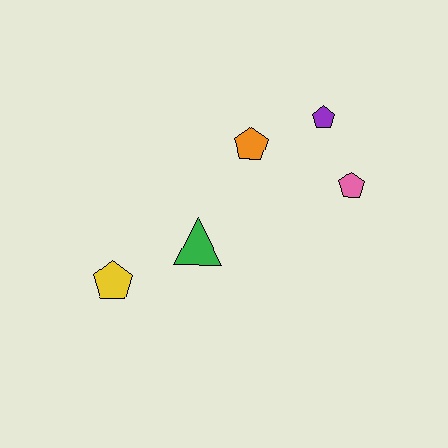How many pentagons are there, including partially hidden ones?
There are 4 pentagons.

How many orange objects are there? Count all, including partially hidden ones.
There is 1 orange object.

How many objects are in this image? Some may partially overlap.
There are 5 objects.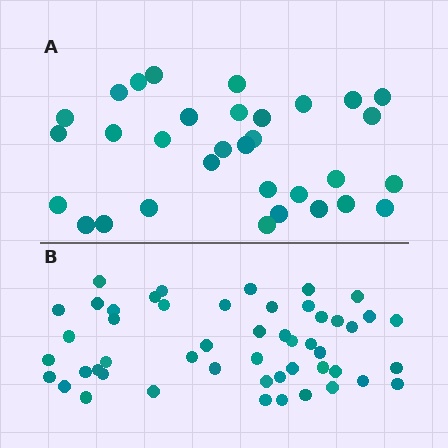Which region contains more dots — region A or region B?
Region B (the bottom region) has more dots.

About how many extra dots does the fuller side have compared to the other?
Region B has approximately 20 more dots than region A.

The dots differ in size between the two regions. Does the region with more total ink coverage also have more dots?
No. Region A has more total ink coverage because its dots are larger, but region B actually contains more individual dots. Total area can be misleading — the number of items is what matters here.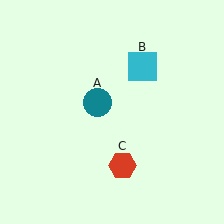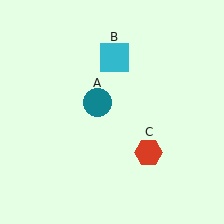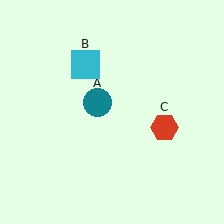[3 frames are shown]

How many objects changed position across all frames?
2 objects changed position: cyan square (object B), red hexagon (object C).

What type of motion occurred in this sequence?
The cyan square (object B), red hexagon (object C) rotated counterclockwise around the center of the scene.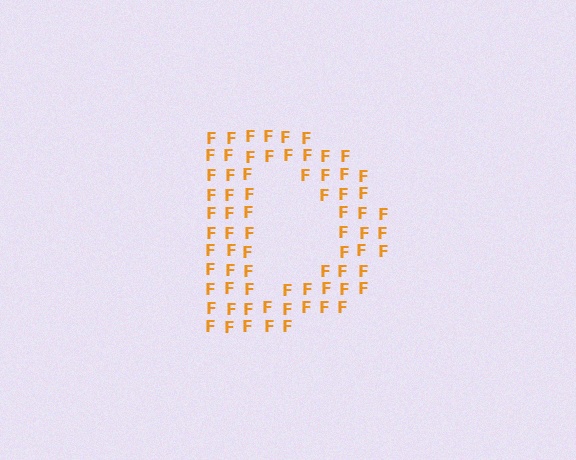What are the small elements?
The small elements are letter F's.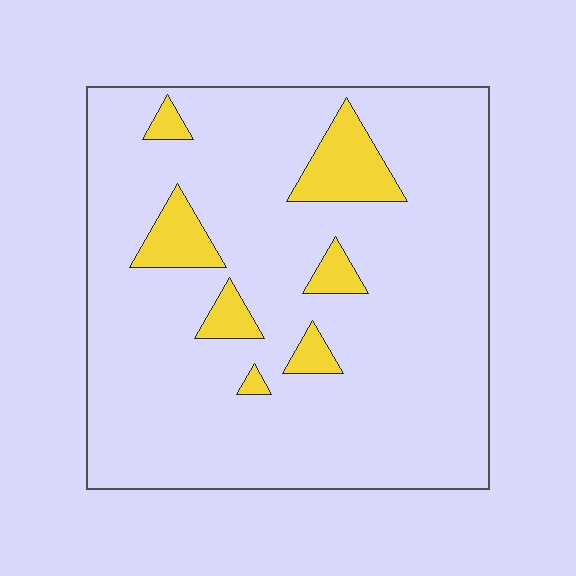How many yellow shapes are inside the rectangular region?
7.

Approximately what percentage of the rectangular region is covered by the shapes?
Approximately 10%.